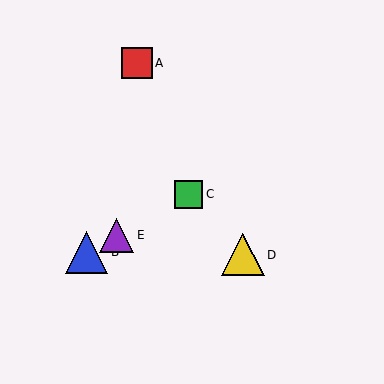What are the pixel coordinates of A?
Object A is at (137, 63).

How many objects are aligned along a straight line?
3 objects (B, C, E) are aligned along a straight line.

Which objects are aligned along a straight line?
Objects B, C, E are aligned along a straight line.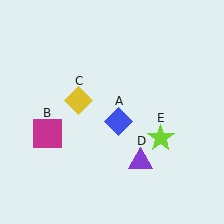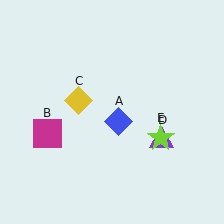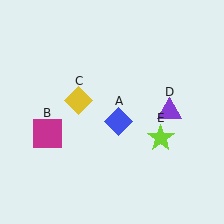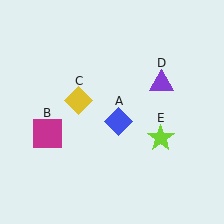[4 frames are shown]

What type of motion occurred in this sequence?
The purple triangle (object D) rotated counterclockwise around the center of the scene.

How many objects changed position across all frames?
1 object changed position: purple triangle (object D).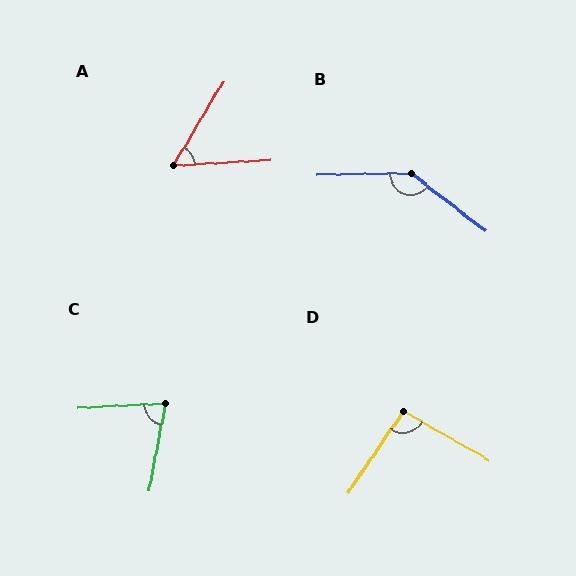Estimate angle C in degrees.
Approximately 76 degrees.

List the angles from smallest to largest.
A (56°), C (76°), D (94°), B (141°).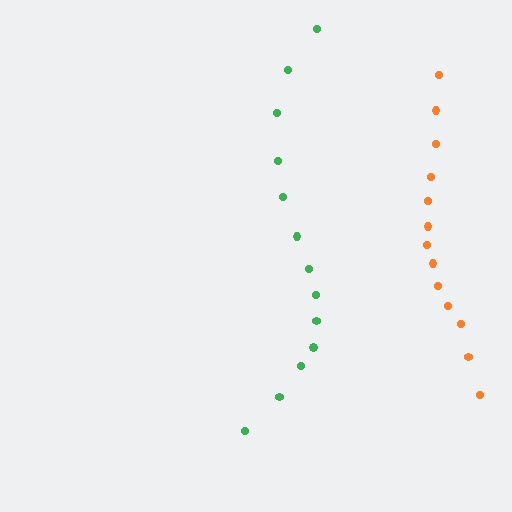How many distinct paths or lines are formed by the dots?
There are 2 distinct paths.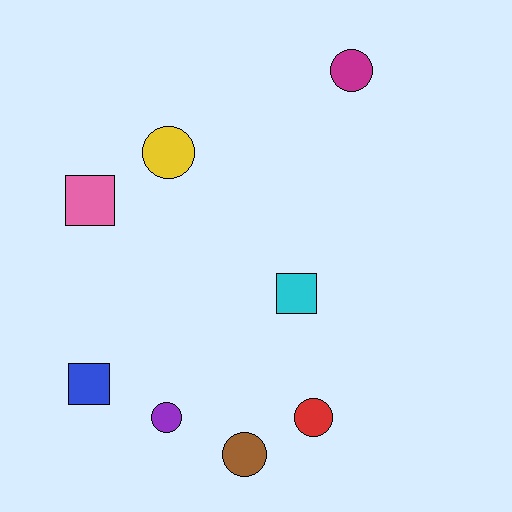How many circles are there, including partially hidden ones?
There are 5 circles.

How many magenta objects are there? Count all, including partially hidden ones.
There is 1 magenta object.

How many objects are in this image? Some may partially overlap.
There are 8 objects.